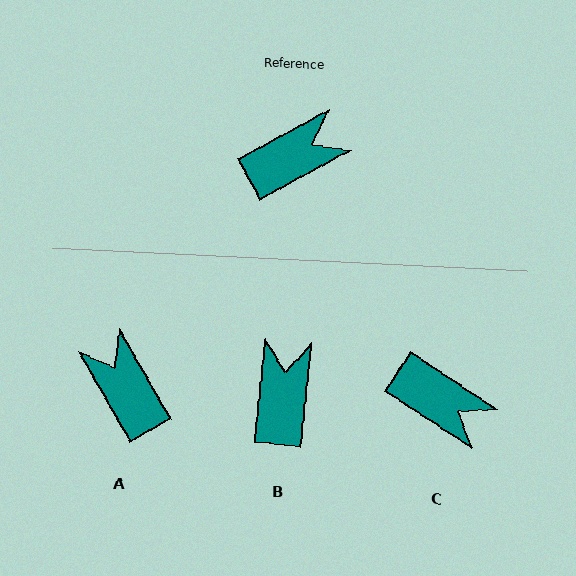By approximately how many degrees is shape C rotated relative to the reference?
Approximately 62 degrees clockwise.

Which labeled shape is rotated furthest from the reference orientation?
A, about 91 degrees away.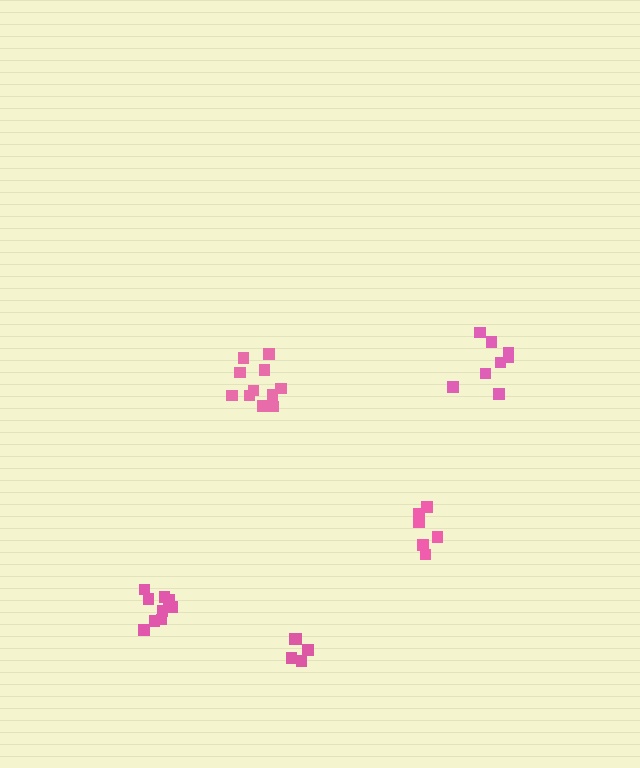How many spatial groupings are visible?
There are 5 spatial groupings.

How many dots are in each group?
Group 1: 11 dots, Group 2: 8 dots, Group 3: 5 dots, Group 4: 6 dots, Group 5: 9 dots (39 total).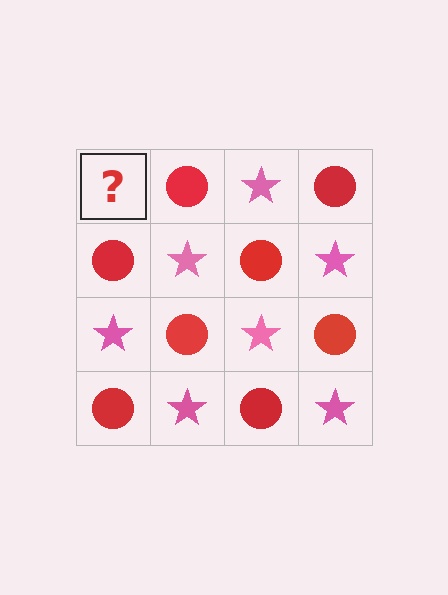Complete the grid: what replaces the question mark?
The question mark should be replaced with a pink star.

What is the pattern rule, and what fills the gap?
The rule is that it alternates pink star and red circle in a checkerboard pattern. The gap should be filled with a pink star.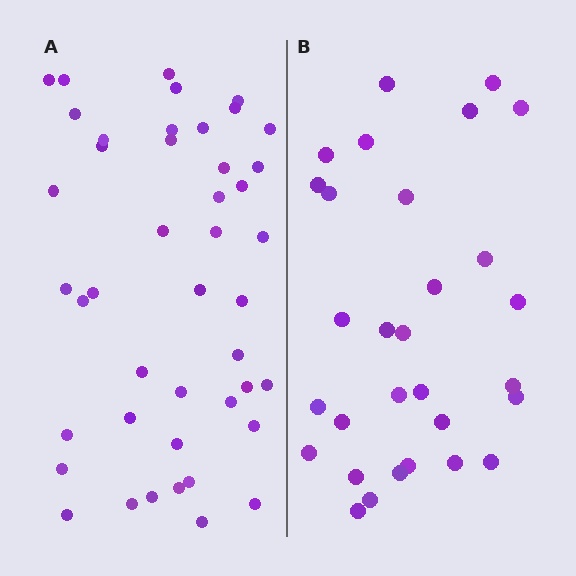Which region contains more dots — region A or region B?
Region A (the left region) has more dots.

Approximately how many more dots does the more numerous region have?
Region A has approximately 15 more dots than region B.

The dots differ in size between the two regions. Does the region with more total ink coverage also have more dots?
No. Region B has more total ink coverage because its dots are larger, but region A actually contains more individual dots. Total area can be misleading — the number of items is what matters here.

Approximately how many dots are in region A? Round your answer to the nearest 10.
About 40 dots. (The exact count is 44, which rounds to 40.)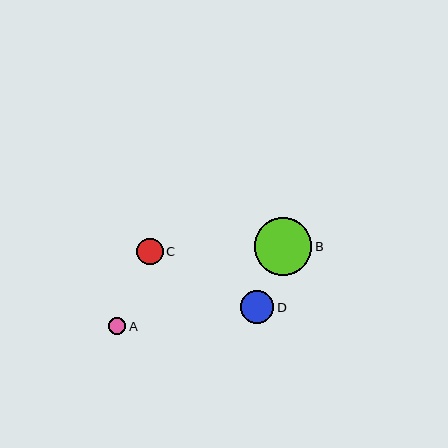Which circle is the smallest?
Circle A is the smallest with a size of approximately 17 pixels.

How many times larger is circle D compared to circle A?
Circle D is approximately 2.0 times the size of circle A.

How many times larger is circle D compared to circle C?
Circle D is approximately 1.3 times the size of circle C.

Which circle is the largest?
Circle B is the largest with a size of approximately 58 pixels.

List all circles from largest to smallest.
From largest to smallest: B, D, C, A.